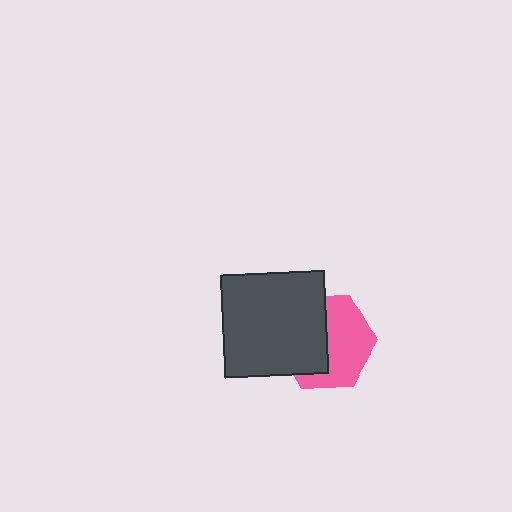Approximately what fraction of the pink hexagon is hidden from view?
Roughly 46% of the pink hexagon is hidden behind the dark gray square.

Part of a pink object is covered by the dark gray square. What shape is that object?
It is a hexagon.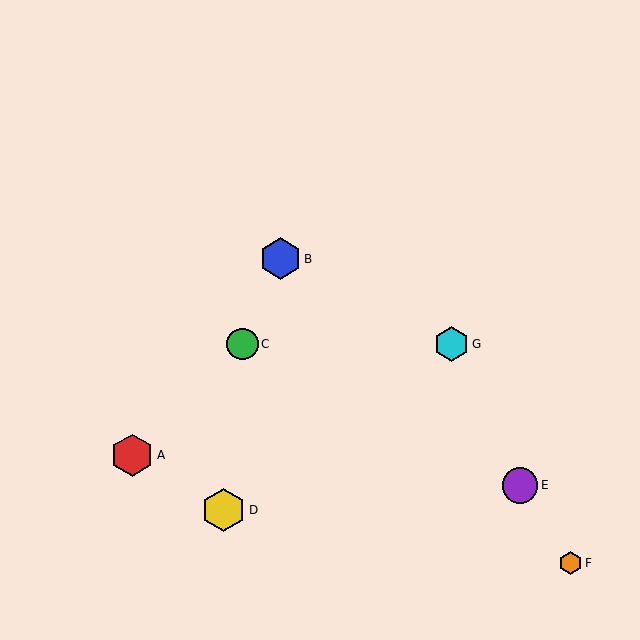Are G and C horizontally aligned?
Yes, both are at y≈344.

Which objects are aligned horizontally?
Objects C, G are aligned horizontally.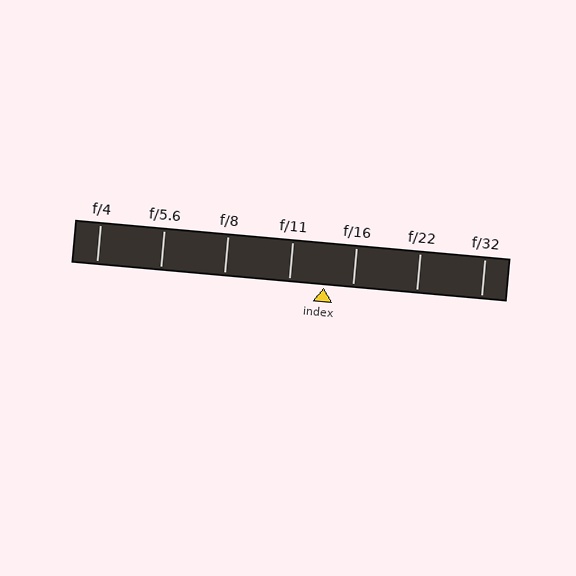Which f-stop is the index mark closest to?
The index mark is closest to f/16.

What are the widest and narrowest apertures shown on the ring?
The widest aperture shown is f/4 and the narrowest is f/32.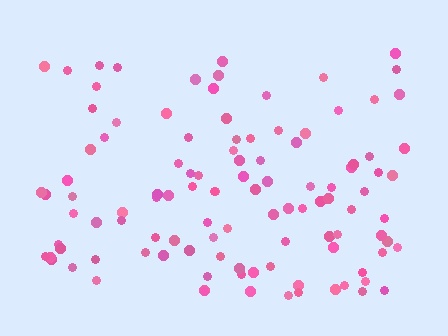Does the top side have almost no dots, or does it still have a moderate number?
Still a moderate number, just noticeably fewer than the bottom.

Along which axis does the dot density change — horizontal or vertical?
Vertical.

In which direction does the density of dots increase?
From top to bottom, with the bottom side densest.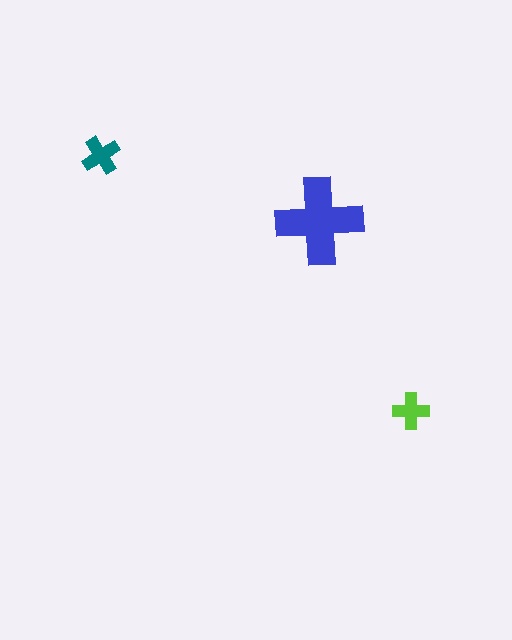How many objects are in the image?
There are 3 objects in the image.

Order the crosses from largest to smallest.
the blue one, the teal one, the lime one.